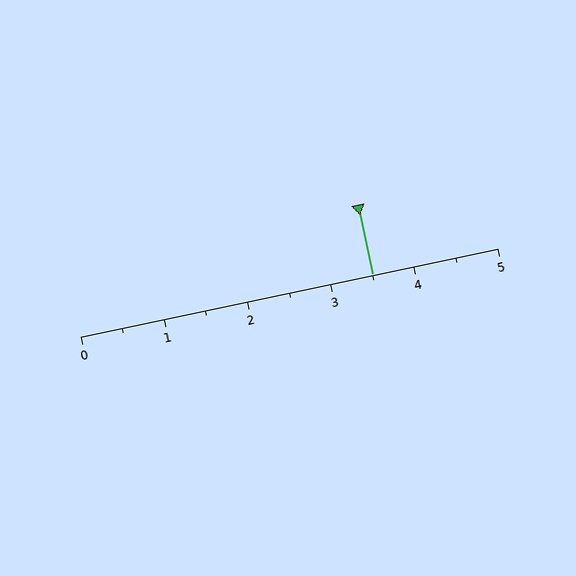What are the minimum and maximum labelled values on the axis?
The axis runs from 0 to 5.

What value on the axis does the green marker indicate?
The marker indicates approximately 3.5.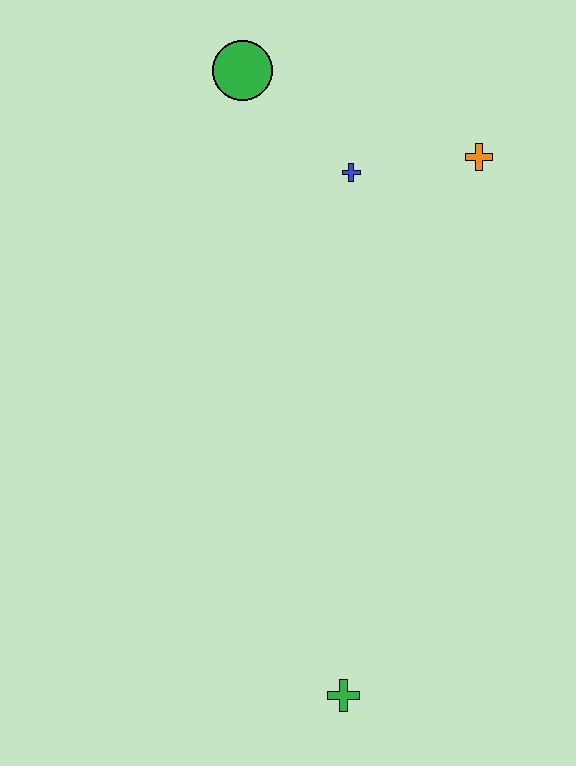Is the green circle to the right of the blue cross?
No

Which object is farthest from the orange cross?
The green cross is farthest from the orange cross.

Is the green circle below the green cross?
No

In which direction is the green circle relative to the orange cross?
The green circle is to the left of the orange cross.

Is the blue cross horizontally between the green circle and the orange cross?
Yes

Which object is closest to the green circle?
The blue cross is closest to the green circle.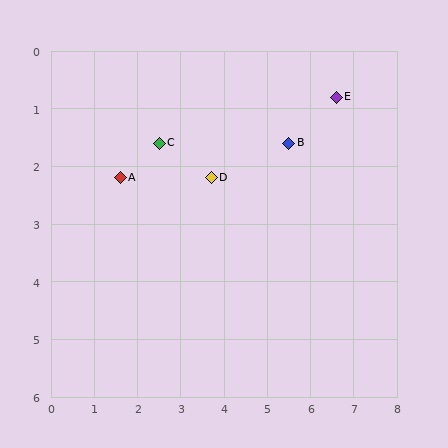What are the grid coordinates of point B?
Point B is at approximately (5.5, 1.6).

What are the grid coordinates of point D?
Point D is at approximately (3.7, 2.2).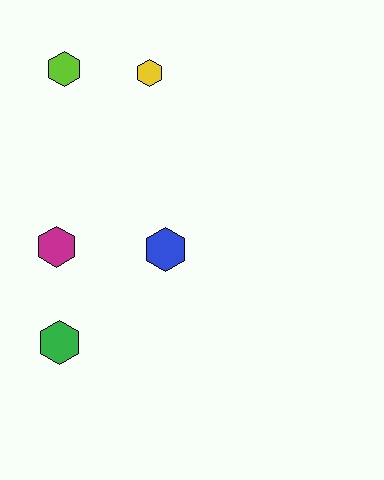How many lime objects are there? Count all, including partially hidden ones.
There is 1 lime object.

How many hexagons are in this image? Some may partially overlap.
There are 5 hexagons.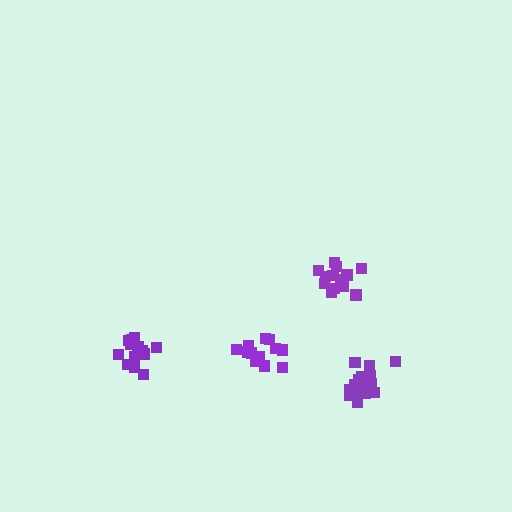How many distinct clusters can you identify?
There are 4 distinct clusters.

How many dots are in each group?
Group 1: 13 dots, Group 2: 16 dots, Group 3: 13 dots, Group 4: 13 dots (55 total).